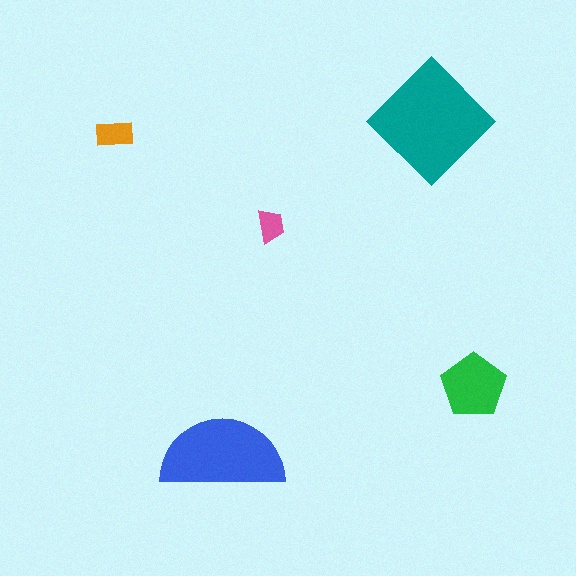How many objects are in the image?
There are 5 objects in the image.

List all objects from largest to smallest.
The teal diamond, the blue semicircle, the green pentagon, the orange rectangle, the pink trapezoid.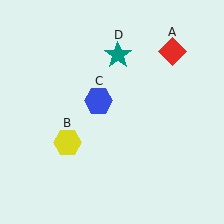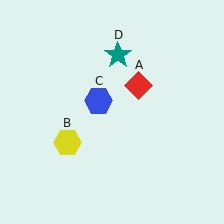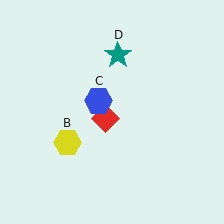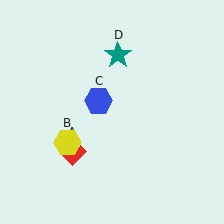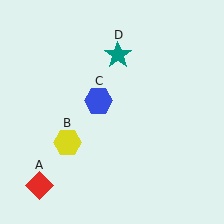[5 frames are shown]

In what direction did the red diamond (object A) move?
The red diamond (object A) moved down and to the left.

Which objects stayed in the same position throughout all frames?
Yellow hexagon (object B) and blue hexagon (object C) and teal star (object D) remained stationary.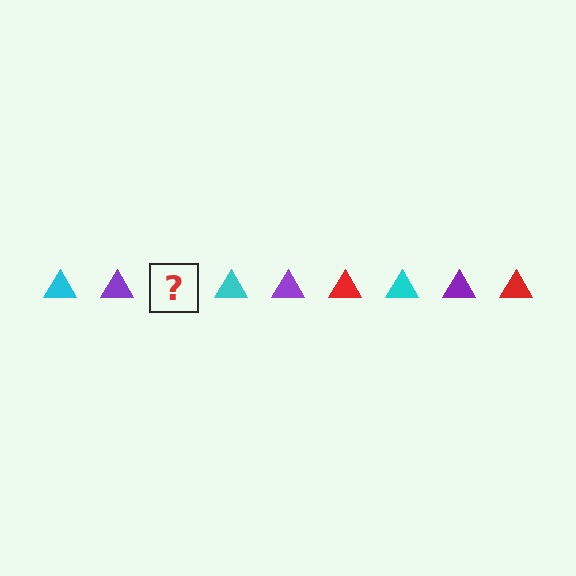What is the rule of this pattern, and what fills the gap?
The rule is that the pattern cycles through cyan, purple, red triangles. The gap should be filled with a red triangle.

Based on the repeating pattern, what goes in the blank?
The blank should be a red triangle.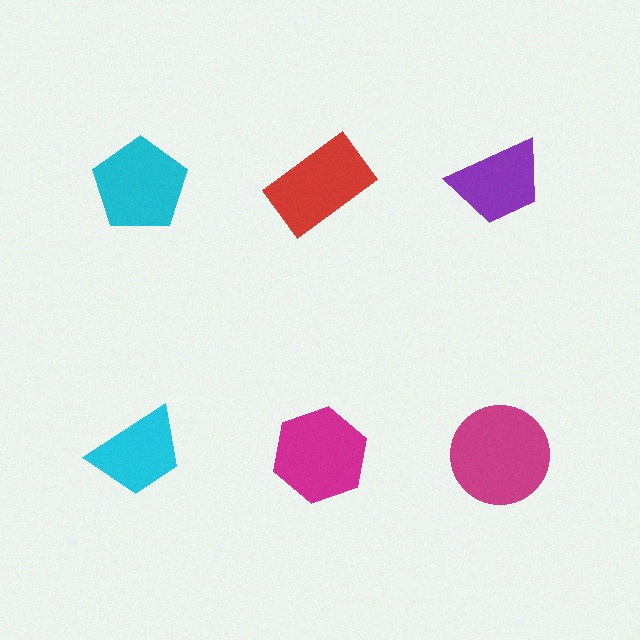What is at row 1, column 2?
A red rectangle.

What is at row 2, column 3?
A magenta circle.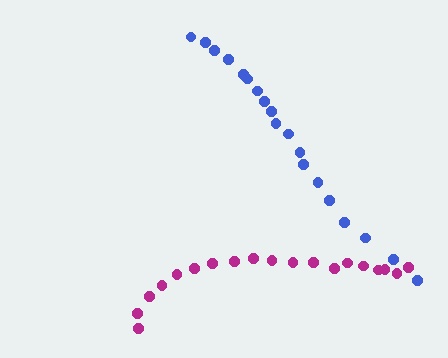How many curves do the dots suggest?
There are 2 distinct paths.